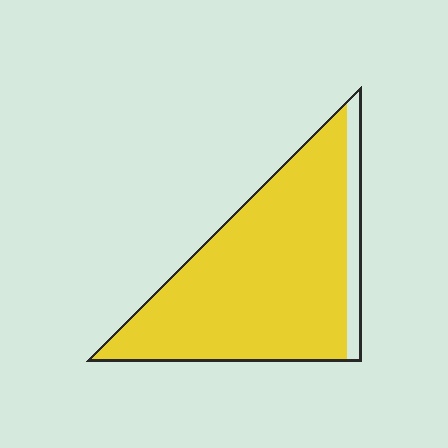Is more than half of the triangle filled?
Yes.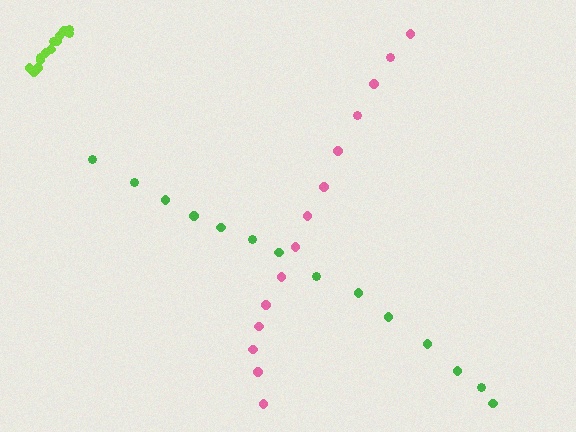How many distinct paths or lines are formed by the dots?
There are 3 distinct paths.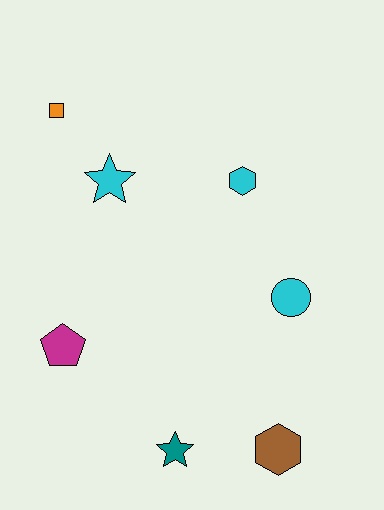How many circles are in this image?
There is 1 circle.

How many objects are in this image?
There are 7 objects.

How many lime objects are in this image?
There are no lime objects.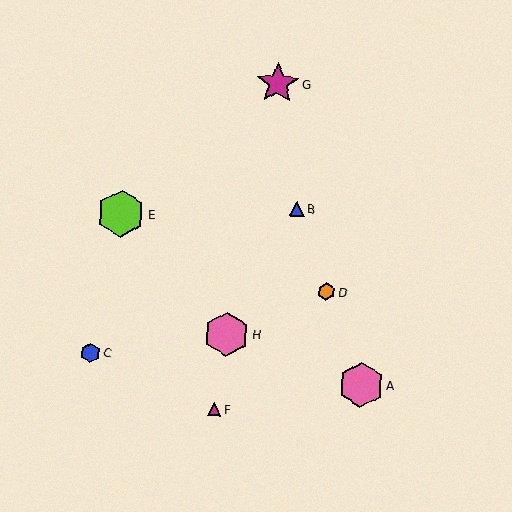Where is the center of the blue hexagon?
The center of the blue hexagon is at (90, 353).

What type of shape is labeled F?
Shape F is a magenta triangle.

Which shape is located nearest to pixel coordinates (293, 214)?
The blue triangle (labeled B) at (297, 209) is nearest to that location.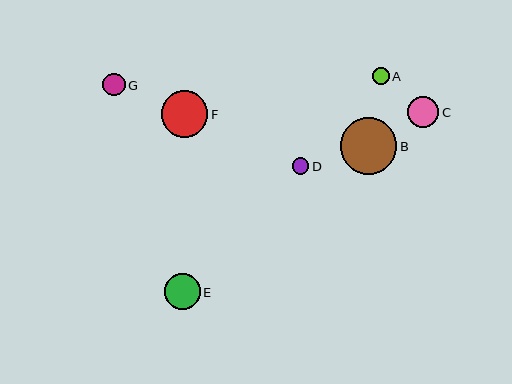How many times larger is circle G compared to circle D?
Circle G is approximately 1.4 times the size of circle D.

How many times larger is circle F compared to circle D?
Circle F is approximately 2.8 times the size of circle D.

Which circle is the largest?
Circle B is the largest with a size of approximately 57 pixels.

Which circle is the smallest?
Circle D is the smallest with a size of approximately 16 pixels.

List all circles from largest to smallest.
From largest to smallest: B, F, E, C, G, A, D.